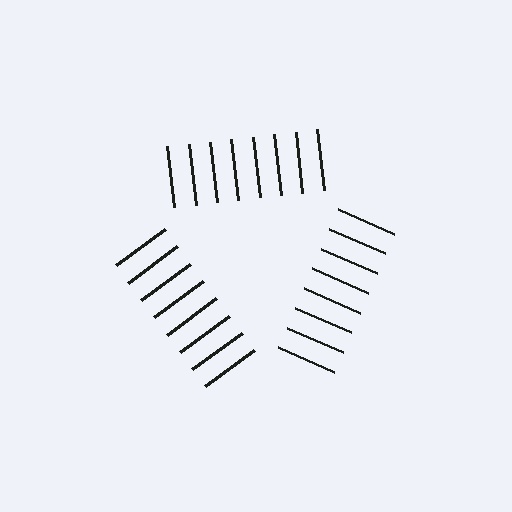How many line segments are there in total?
24 — 8 along each of the 3 edges.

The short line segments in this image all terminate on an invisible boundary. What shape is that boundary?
An illusory triangle — the line segments terminate on its edges but no continuous stroke is drawn.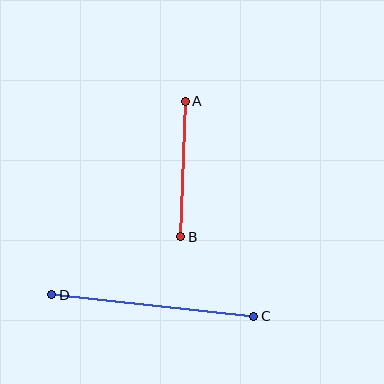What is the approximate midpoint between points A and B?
The midpoint is at approximately (183, 169) pixels.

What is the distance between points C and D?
The distance is approximately 203 pixels.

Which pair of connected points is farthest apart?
Points C and D are farthest apart.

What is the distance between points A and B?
The distance is approximately 136 pixels.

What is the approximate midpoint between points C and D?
The midpoint is at approximately (153, 306) pixels.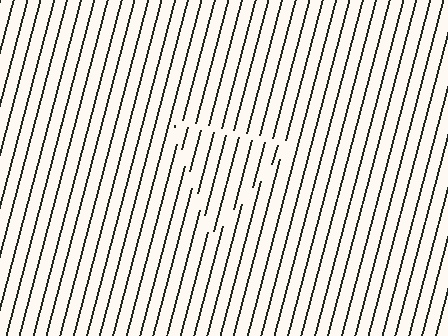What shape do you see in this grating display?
An illusory triangle. The interior of the shape contains the same grating, shifted by half a period — the contour is defined by the phase discontinuity where line-ends from the inner and outer gratings abut.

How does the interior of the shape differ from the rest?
The interior of the shape contains the same grating, shifted by half a period — the contour is defined by the phase discontinuity where line-ends from the inner and outer gratings abut.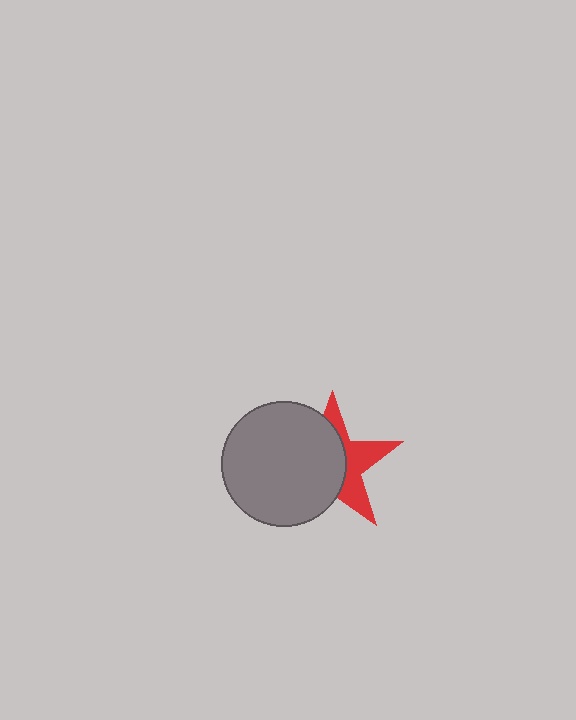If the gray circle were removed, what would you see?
You would see the complete red star.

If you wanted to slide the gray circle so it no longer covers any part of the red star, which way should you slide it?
Slide it left — that is the most direct way to separate the two shapes.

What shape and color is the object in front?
The object in front is a gray circle.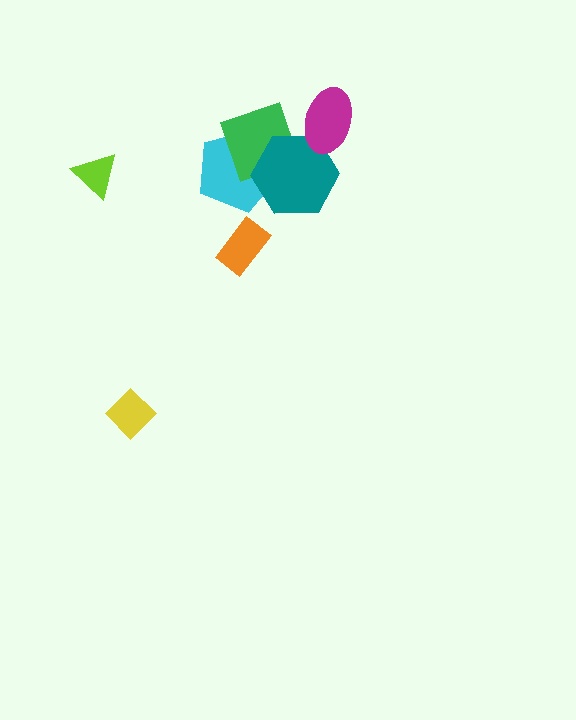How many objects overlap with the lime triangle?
0 objects overlap with the lime triangle.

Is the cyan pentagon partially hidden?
Yes, it is partially covered by another shape.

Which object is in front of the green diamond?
The teal hexagon is in front of the green diamond.